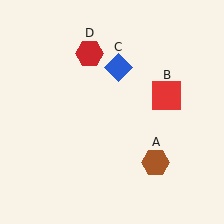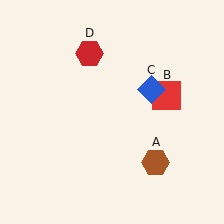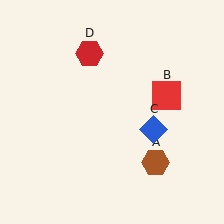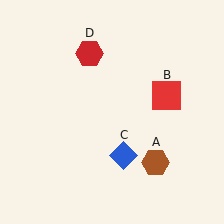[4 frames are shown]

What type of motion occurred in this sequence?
The blue diamond (object C) rotated clockwise around the center of the scene.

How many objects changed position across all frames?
1 object changed position: blue diamond (object C).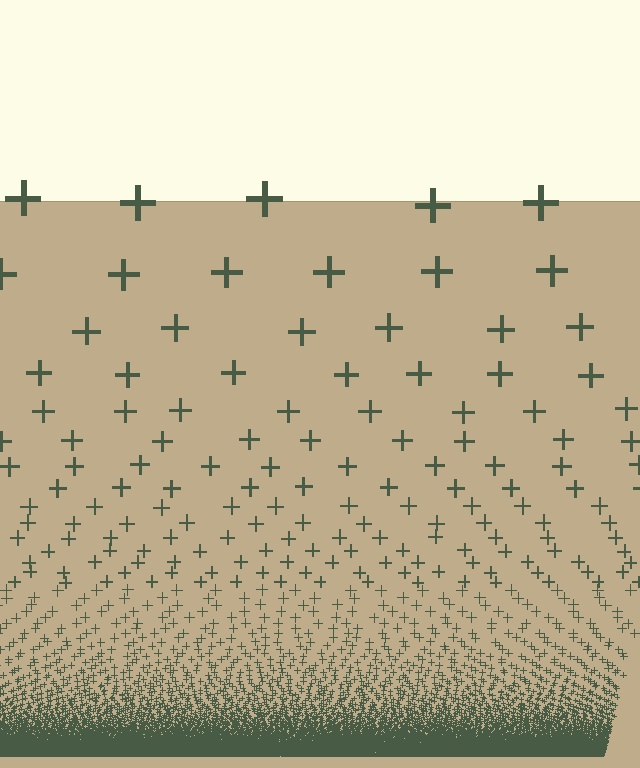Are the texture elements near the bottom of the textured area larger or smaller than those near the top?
Smaller. The gradient is inverted — elements near the bottom are smaller and denser.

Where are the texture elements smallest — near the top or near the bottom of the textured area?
Near the bottom.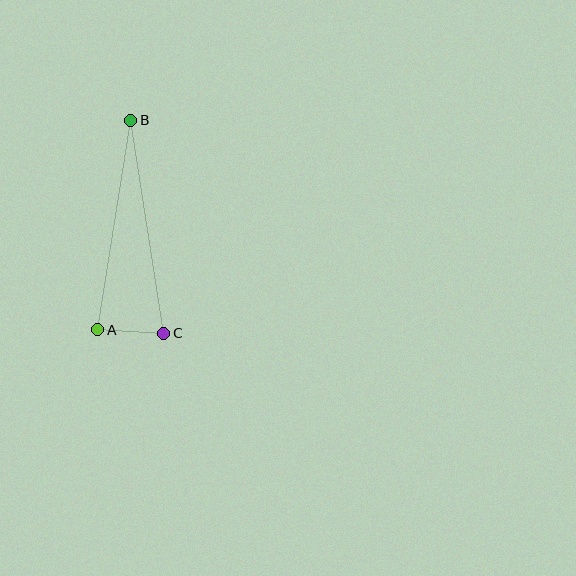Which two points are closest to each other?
Points A and C are closest to each other.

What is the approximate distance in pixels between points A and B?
The distance between A and B is approximately 212 pixels.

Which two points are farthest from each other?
Points B and C are farthest from each other.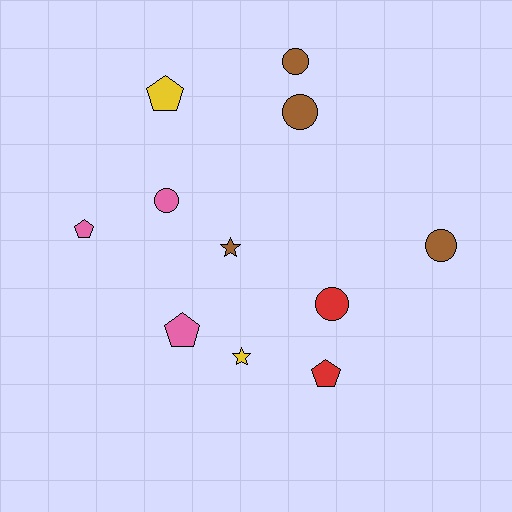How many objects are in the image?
There are 11 objects.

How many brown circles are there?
There are 3 brown circles.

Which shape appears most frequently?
Circle, with 5 objects.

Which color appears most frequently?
Brown, with 4 objects.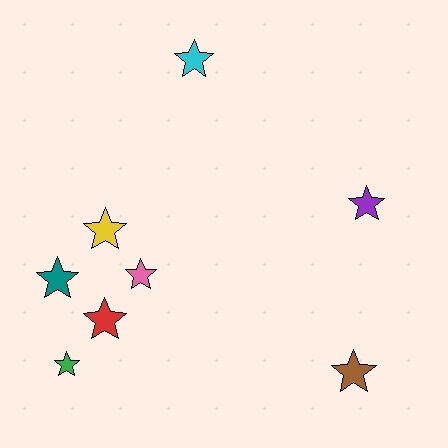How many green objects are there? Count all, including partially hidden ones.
There is 1 green object.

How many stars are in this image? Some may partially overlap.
There are 8 stars.